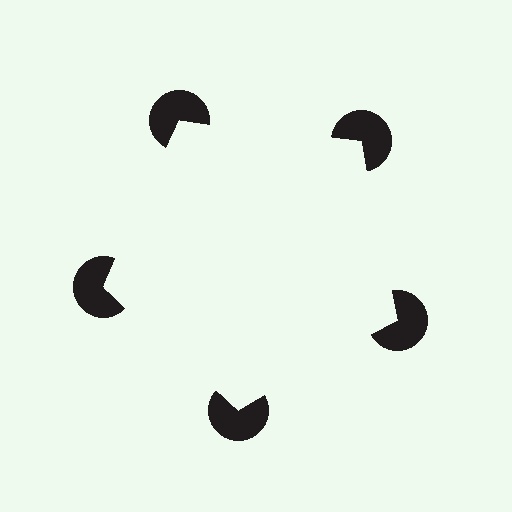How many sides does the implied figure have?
5 sides.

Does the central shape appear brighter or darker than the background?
It typically appears slightly brighter than the background, even though no actual brightness change is drawn.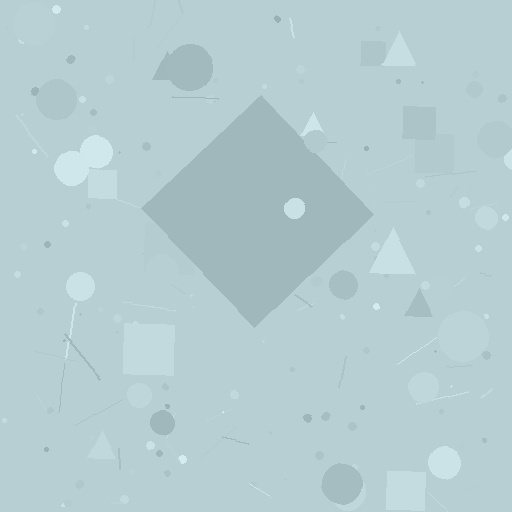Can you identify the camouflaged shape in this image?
The camouflaged shape is a diamond.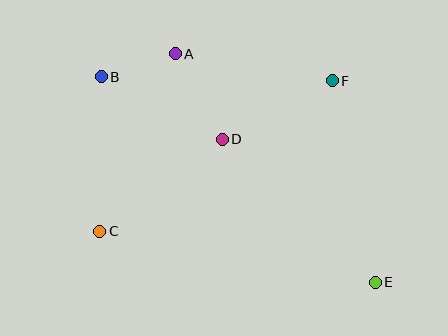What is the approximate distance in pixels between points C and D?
The distance between C and D is approximately 153 pixels.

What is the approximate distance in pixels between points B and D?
The distance between B and D is approximately 136 pixels.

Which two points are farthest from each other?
Points B and E are farthest from each other.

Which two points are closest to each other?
Points A and B are closest to each other.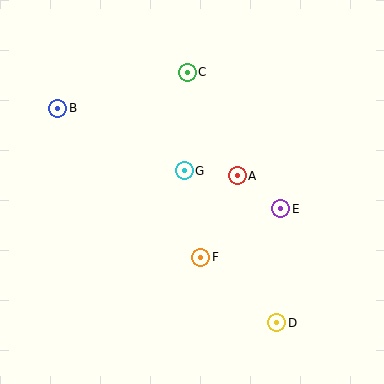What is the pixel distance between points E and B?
The distance between E and B is 245 pixels.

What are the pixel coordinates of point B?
Point B is at (58, 108).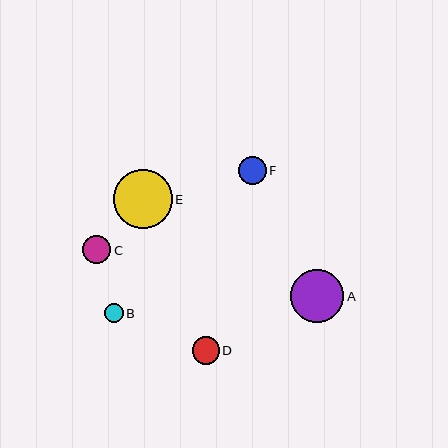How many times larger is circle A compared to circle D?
Circle A is approximately 2.0 times the size of circle D.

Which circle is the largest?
Circle E is the largest with a size of approximately 59 pixels.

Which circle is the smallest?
Circle B is the smallest with a size of approximately 19 pixels.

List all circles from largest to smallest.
From largest to smallest: E, A, C, F, D, B.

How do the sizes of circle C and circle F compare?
Circle C and circle F are approximately the same size.